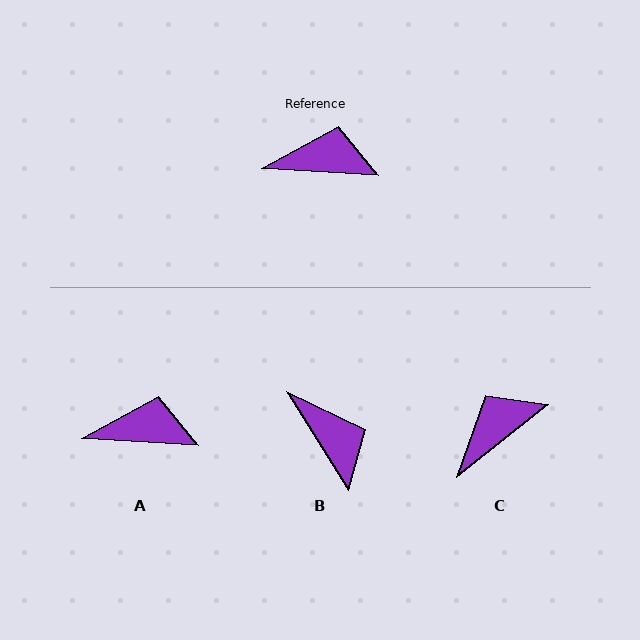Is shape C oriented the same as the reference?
No, it is off by about 42 degrees.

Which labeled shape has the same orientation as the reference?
A.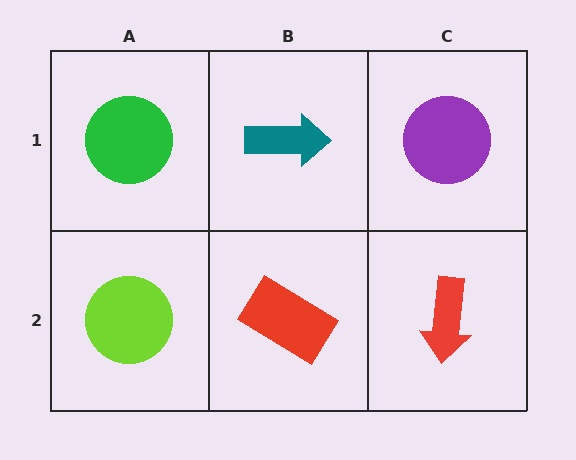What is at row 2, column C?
A red arrow.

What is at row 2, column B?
A red rectangle.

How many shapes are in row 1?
3 shapes.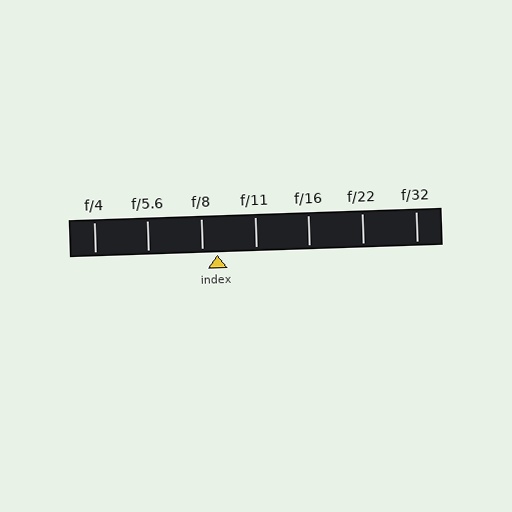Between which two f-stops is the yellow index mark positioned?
The index mark is between f/8 and f/11.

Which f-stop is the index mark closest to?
The index mark is closest to f/8.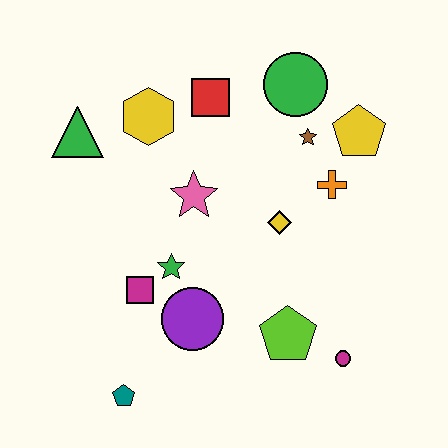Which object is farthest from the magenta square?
The yellow pentagon is farthest from the magenta square.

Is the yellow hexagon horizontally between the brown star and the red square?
No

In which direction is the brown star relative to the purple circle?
The brown star is above the purple circle.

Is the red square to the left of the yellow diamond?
Yes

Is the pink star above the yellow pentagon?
No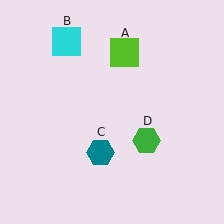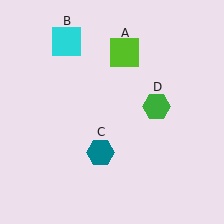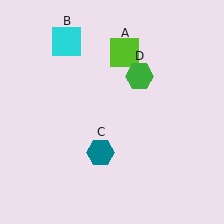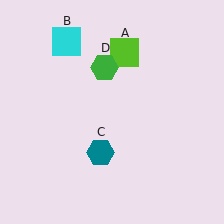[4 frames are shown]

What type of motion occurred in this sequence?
The green hexagon (object D) rotated counterclockwise around the center of the scene.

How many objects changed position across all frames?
1 object changed position: green hexagon (object D).